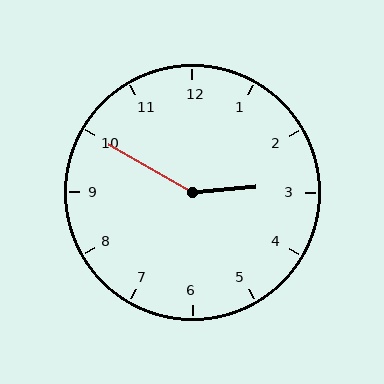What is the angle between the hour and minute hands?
Approximately 145 degrees.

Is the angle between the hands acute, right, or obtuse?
It is obtuse.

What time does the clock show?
2:50.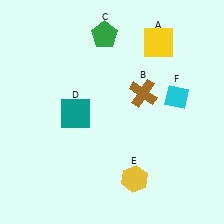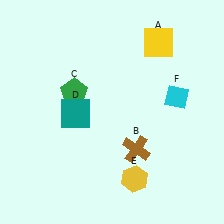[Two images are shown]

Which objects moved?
The objects that moved are: the brown cross (B), the green pentagon (C).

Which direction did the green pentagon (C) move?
The green pentagon (C) moved down.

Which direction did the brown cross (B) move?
The brown cross (B) moved down.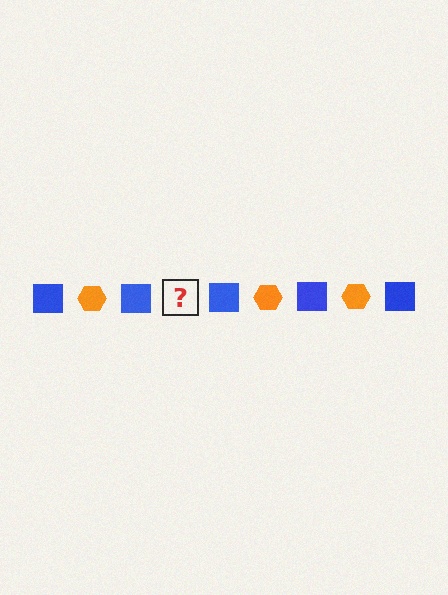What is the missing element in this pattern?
The missing element is an orange hexagon.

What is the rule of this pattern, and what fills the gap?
The rule is that the pattern alternates between blue square and orange hexagon. The gap should be filled with an orange hexagon.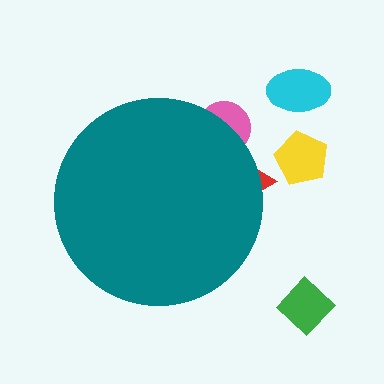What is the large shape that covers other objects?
A teal circle.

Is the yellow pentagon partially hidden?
No, the yellow pentagon is fully visible.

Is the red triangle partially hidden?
Yes, the red triangle is partially hidden behind the teal circle.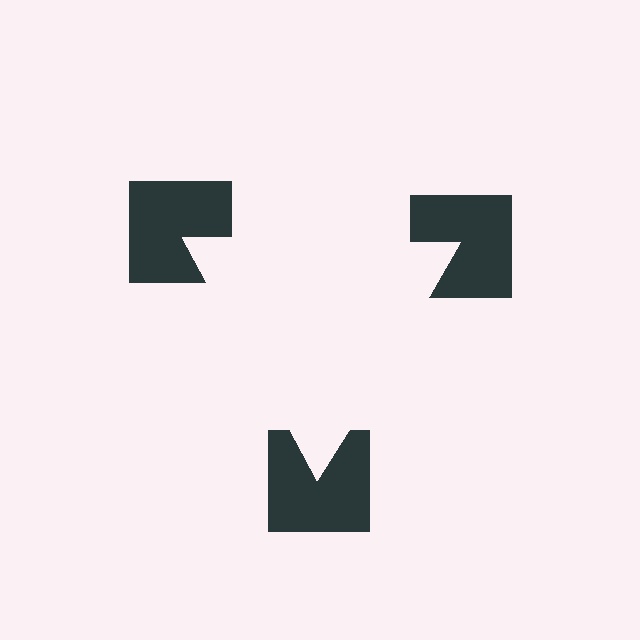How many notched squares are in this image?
There are 3 — one at each vertex of the illusory triangle.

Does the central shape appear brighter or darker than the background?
It typically appears slightly brighter than the background, even though no actual brightness change is drawn.